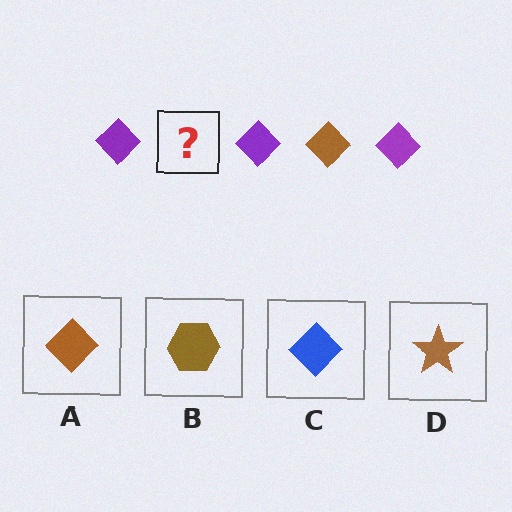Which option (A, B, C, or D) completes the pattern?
A.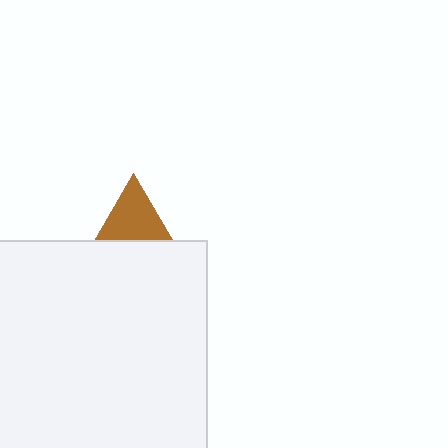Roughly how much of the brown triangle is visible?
A small part of it is visible (roughly 36%).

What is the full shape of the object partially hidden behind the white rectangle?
The partially hidden object is a brown triangle.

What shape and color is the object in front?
The object in front is a white rectangle.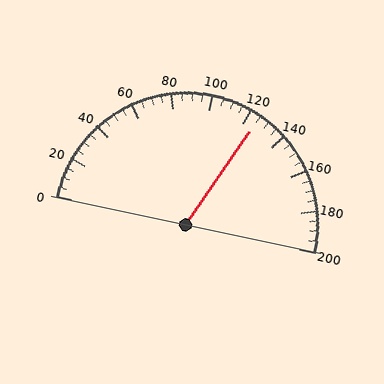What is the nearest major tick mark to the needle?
The nearest major tick mark is 120.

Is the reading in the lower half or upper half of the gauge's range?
The reading is in the upper half of the range (0 to 200).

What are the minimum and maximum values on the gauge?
The gauge ranges from 0 to 200.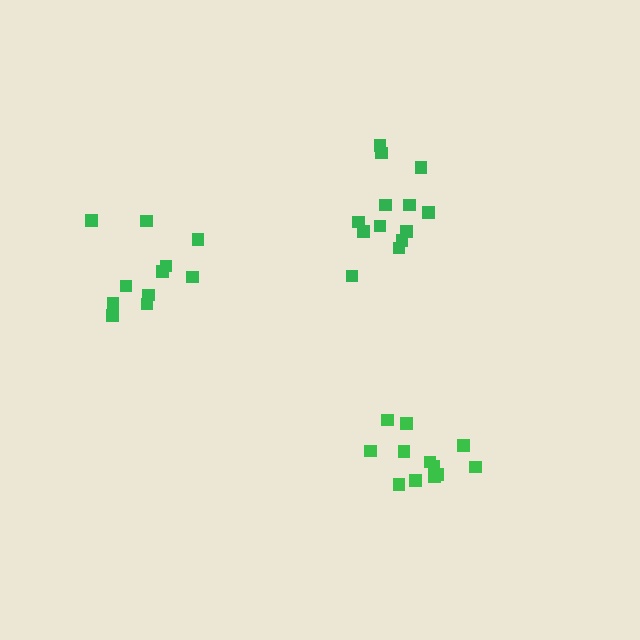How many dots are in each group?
Group 1: 12 dots, Group 2: 11 dots, Group 3: 13 dots (36 total).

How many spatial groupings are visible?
There are 3 spatial groupings.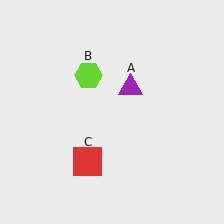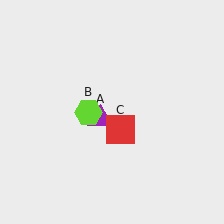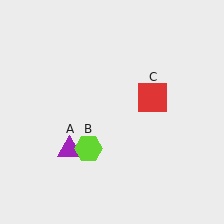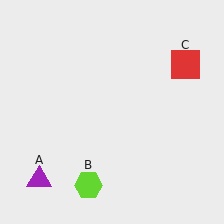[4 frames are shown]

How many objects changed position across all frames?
3 objects changed position: purple triangle (object A), lime hexagon (object B), red square (object C).